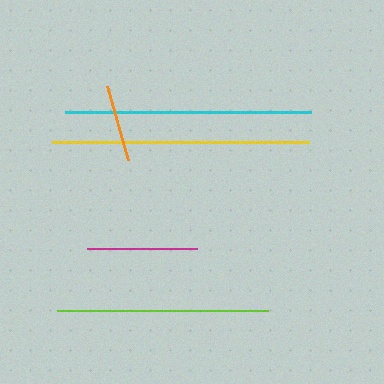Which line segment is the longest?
The yellow line is the longest at approximately 257 pixels.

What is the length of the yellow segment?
The yellow segment is approximately 257 pixels long.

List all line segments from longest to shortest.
From longest to shortest: yellow, cyan, lime, magenta, orange.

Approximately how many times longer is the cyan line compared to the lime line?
The cyan line is approximately 1.2 times the length of the lime line.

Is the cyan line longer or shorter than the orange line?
The cyan line is longer than the orange line.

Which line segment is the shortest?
The orange line is the shortest at approximately 77 pixels.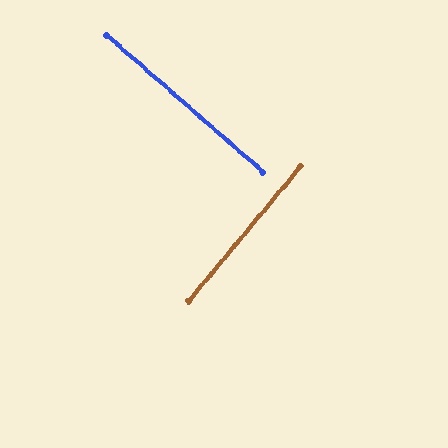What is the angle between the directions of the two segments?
Approximately 89 degrees.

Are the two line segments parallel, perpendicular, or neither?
Perpendicular — they meet at approximately 89°.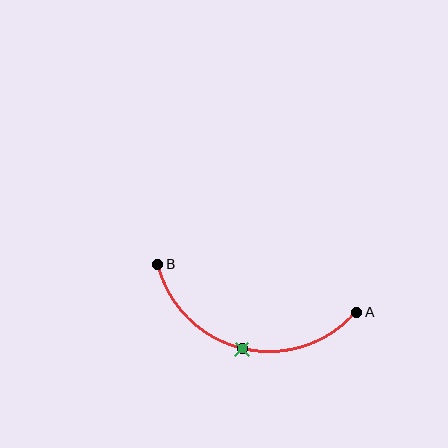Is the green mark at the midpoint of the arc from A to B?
Yes. The green mark lies on the arc at equal arc-length from both A and B — it is the arc midpoint.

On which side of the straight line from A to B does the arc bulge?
The arc bulges below the straight line connecting A and B.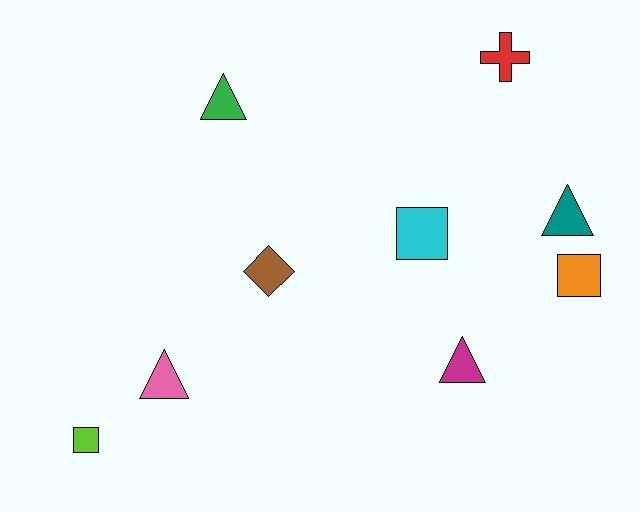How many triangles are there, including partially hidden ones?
There are 4 triangles.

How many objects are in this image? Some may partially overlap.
There are 9 objects.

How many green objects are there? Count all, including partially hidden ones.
There is 1 green object.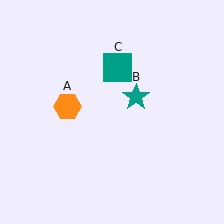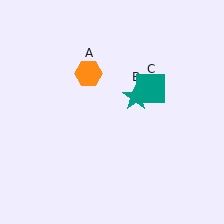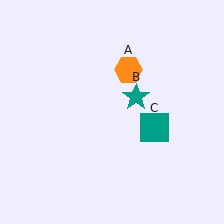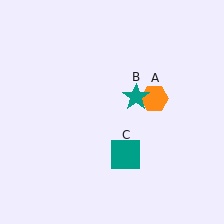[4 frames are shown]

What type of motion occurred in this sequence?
The orange hexagon (object A), teal square (object C) rotated clockwise around the center of the scene.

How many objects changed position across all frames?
2 objects changed position: orange hexagon (object A), teal square (object C).